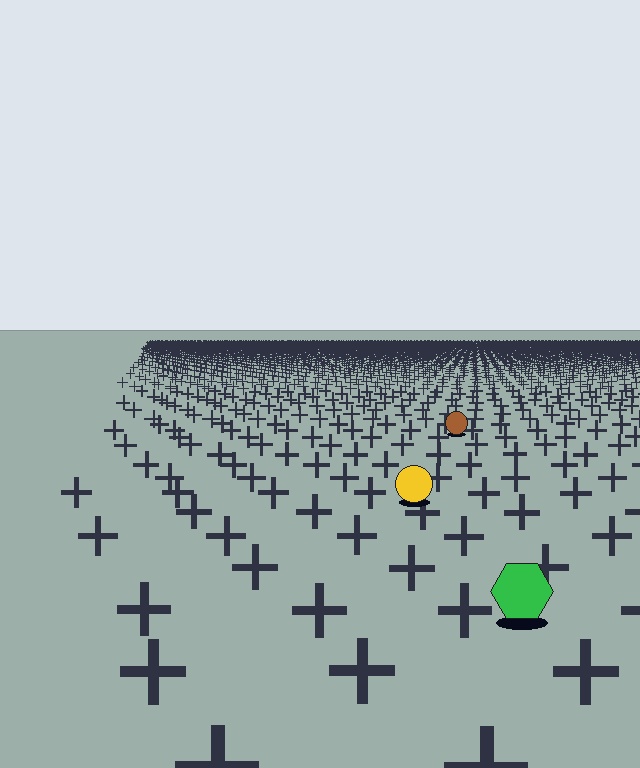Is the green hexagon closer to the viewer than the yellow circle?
Yes. The green hexagon is closer — you can tell from the texture gradient: the ground texture is coarser near it.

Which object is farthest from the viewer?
The brown circle is farthest from the viewer. It appears smaller and the ground texture around it is denser.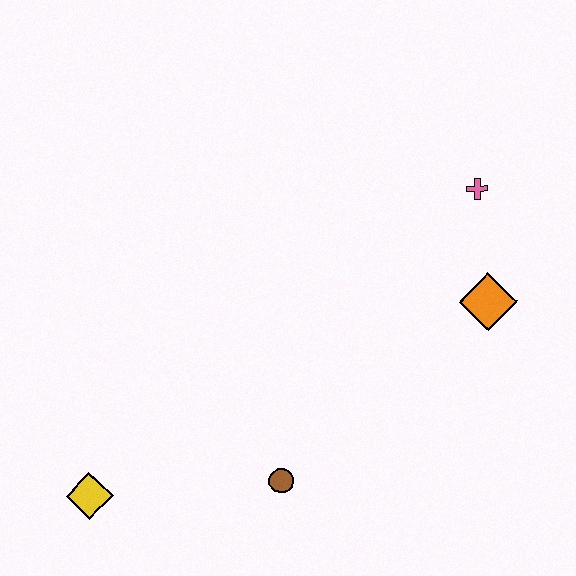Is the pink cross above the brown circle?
Yes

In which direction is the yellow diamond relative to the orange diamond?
The yellow diamond is to the left of the orange diamond.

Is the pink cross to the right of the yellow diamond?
Yes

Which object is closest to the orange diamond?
The pink cross is closest to the orange diamond.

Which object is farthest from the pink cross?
The yellow diamond is farthest from the pink cross.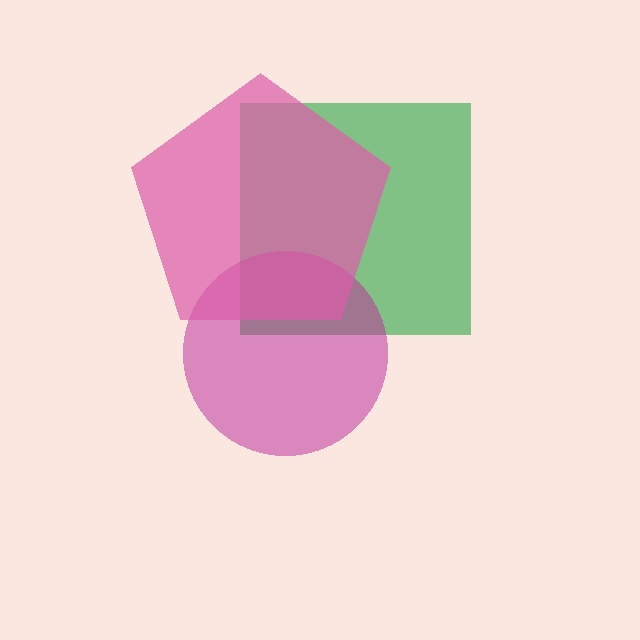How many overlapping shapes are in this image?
There are 3 overlapping shapes in the image.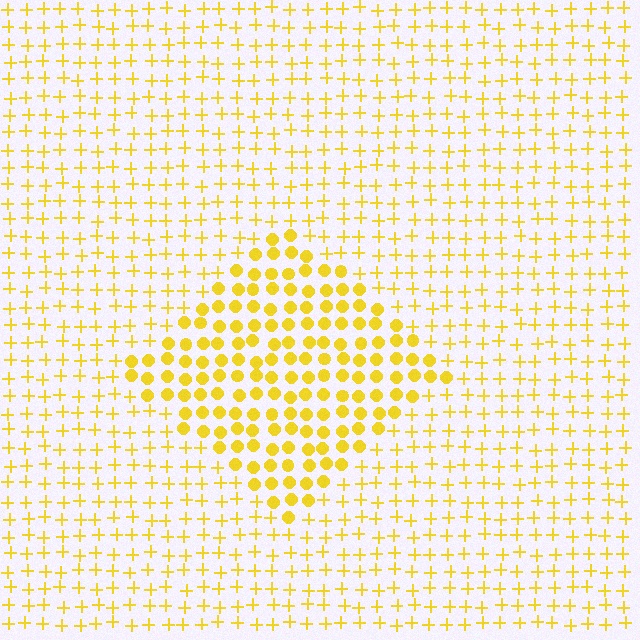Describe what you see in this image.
The image is filled with small yellow elements arranged in a uniform grid. A diamond-shaped region contains circles, while the surrounding area contains plus signs. The boundary is defined purely by the change in element shape.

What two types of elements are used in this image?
The image uses circles inside the diamond region and plus signs outside it.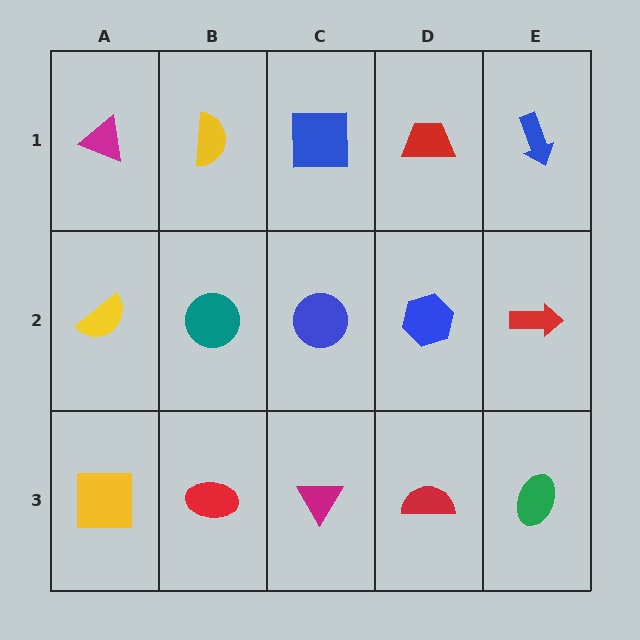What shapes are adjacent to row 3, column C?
A blue circle (row 2, column C), a red ellipse (row 3, column B), a red semicircle (row 3, column D).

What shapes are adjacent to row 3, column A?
A yellow semicircle (row 2, column A), a red ellipse (row 3, column B).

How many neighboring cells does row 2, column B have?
4.